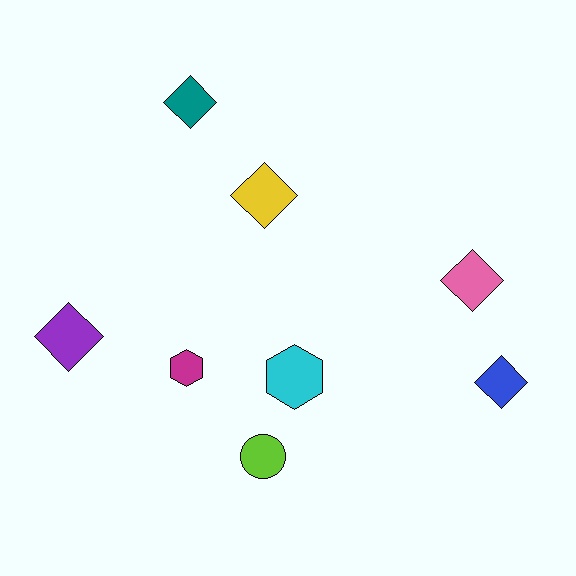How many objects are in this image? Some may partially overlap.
There are 8 objects.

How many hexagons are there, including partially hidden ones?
There are 2 hexagons.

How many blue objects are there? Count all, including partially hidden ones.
There is 1 blue object.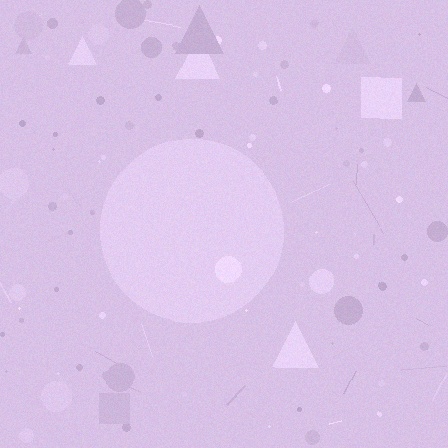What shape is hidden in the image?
A circle is hidden in the image.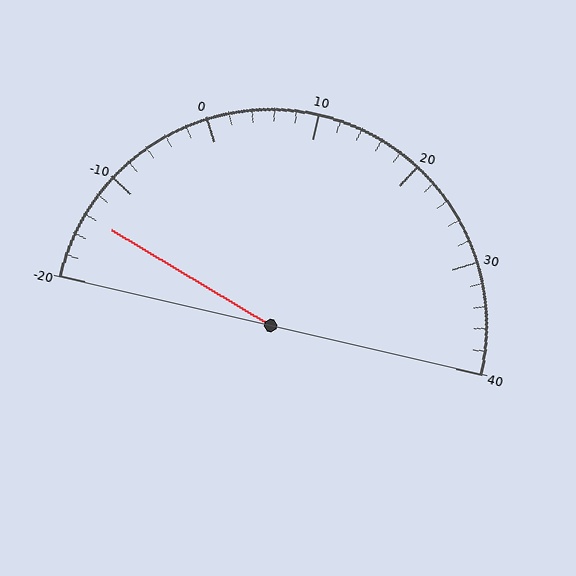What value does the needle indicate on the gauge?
The needle indicates approximately -14.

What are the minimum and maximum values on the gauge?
The gauge ranges from -20 to 40.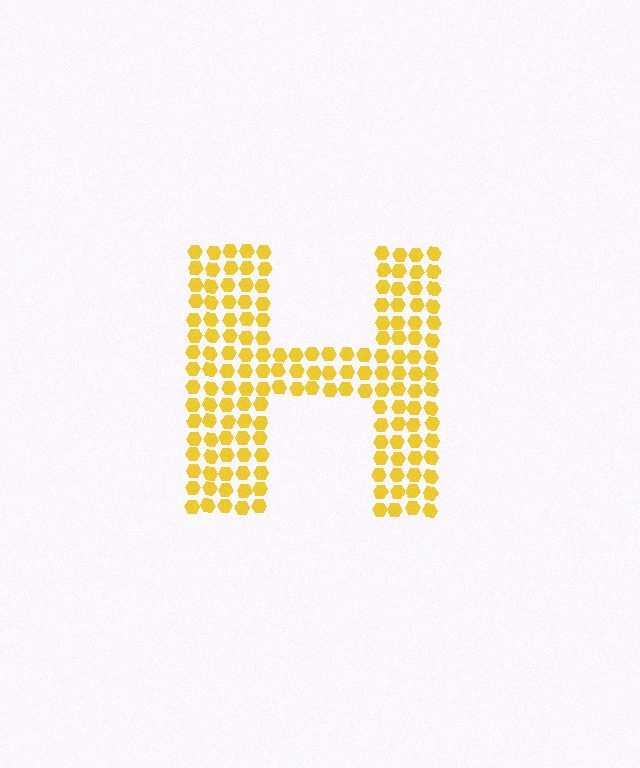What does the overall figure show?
The overall figure shows the letter H.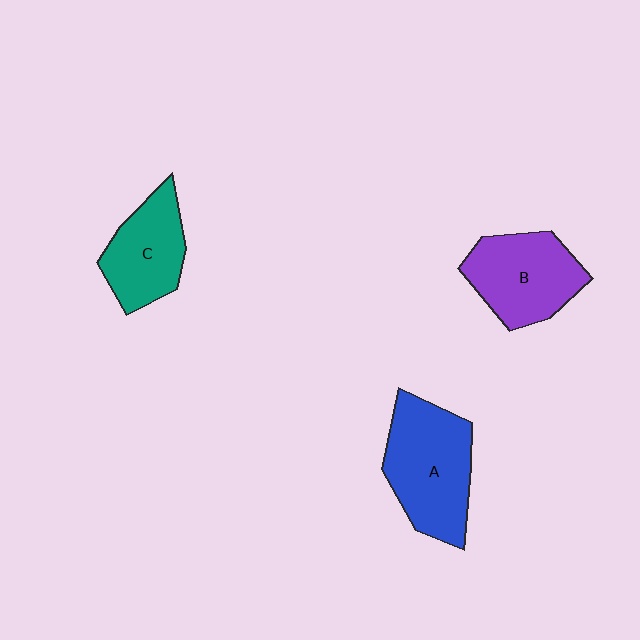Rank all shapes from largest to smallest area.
From largest to smallest: A (blue), B (purple), C (teal).